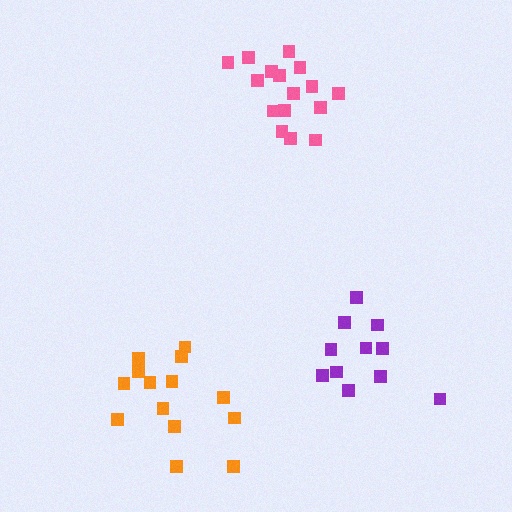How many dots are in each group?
Group 1: 11 dots, Group 2: 14 dots, Group 3: 16 dots (41 total).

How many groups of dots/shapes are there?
There are 3 groups.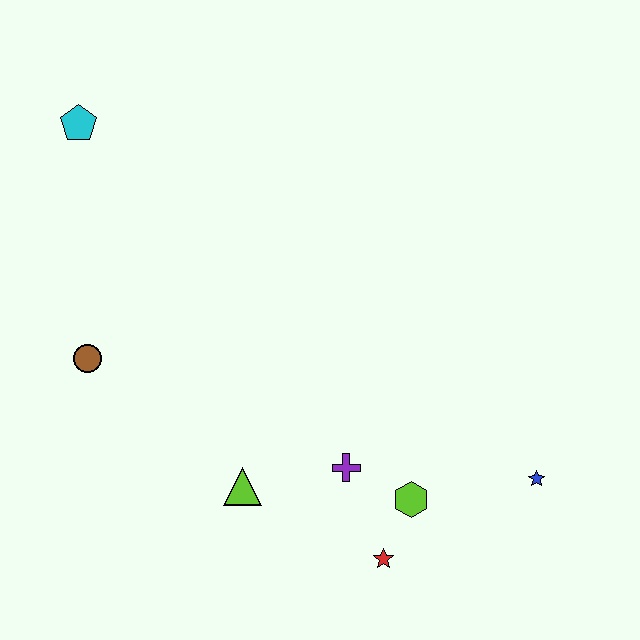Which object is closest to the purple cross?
The lime hexagon is closest to the purple cross.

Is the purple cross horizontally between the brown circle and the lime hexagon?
Yes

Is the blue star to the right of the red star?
Yes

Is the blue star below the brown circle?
Yes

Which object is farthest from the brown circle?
The blue star is farthest from the brown circle.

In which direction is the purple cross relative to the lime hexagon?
The purple cross is to the left of the lime hexagon.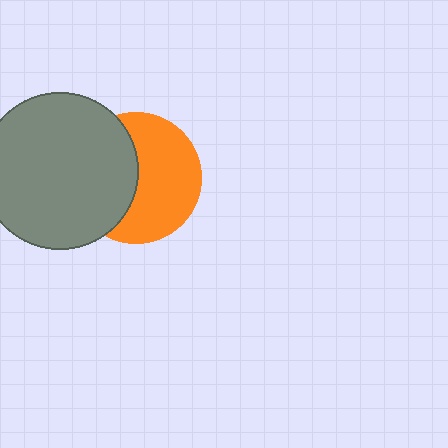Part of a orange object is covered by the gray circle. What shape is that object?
It is a circle.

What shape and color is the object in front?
The object in front is a gray circle.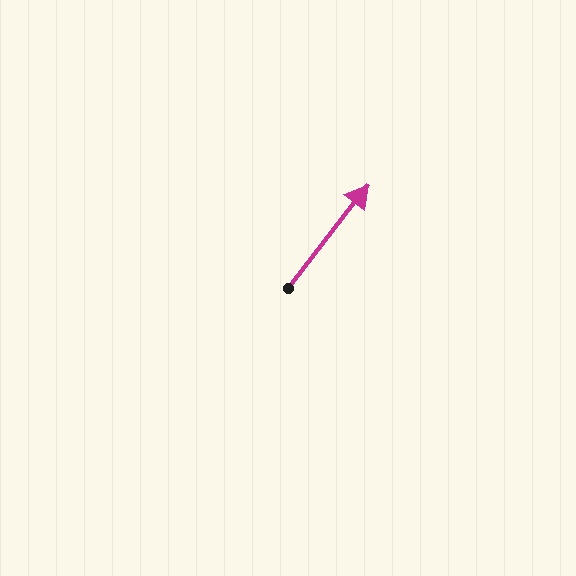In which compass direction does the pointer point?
Northeast.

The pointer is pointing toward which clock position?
Roughly 1 o'clock.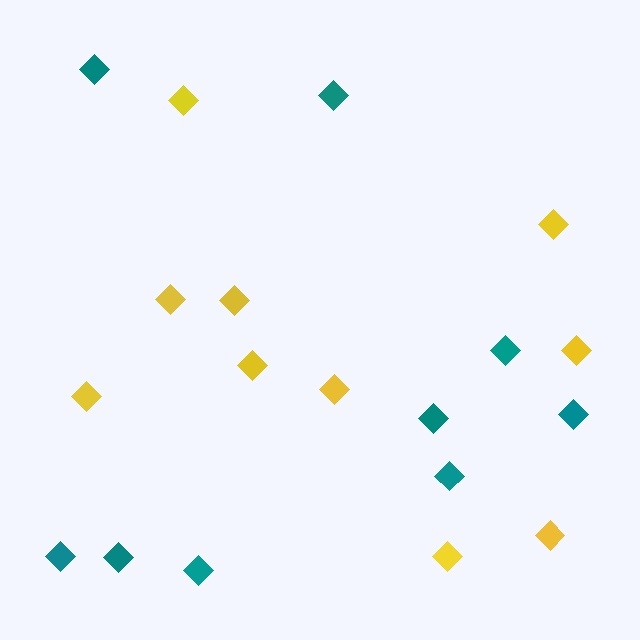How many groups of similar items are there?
There are 2 groups: one group of teal diamonds (9) and one group of yellow diamonds (10).